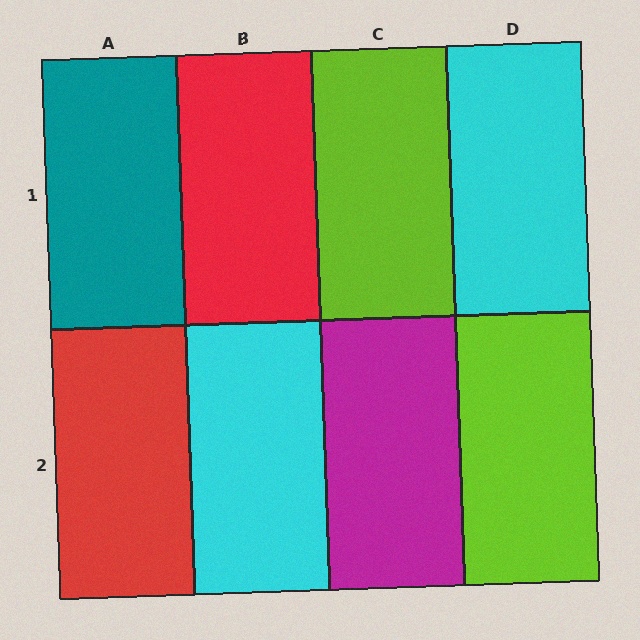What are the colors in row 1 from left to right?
Teal, red, lime, cyan.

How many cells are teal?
1 cell is teal.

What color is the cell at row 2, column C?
Magenta.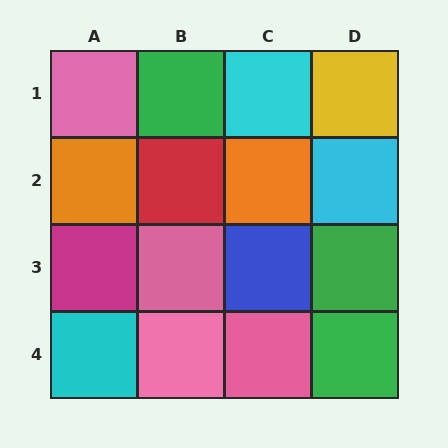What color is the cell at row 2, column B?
Red.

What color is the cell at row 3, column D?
Green.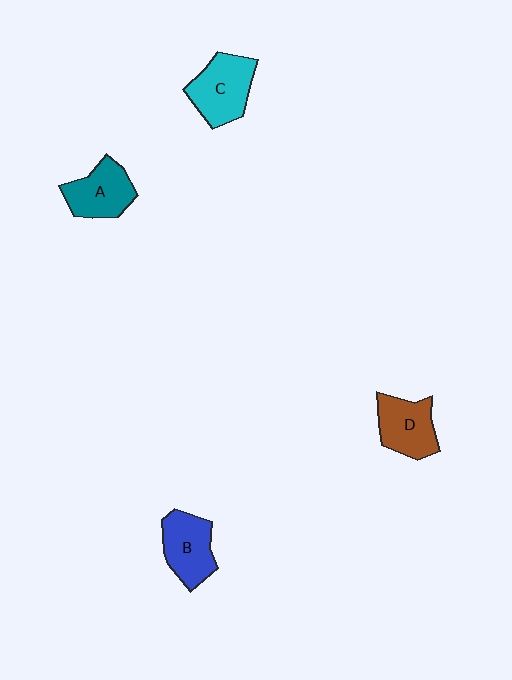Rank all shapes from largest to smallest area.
From largest to smallest: C (cyan), B (blue), D (brown), A (teal).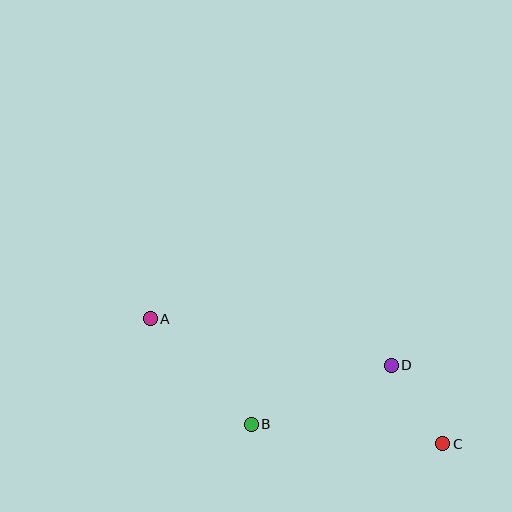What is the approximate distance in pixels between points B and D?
The distance between B and D is approximately 152 pixels.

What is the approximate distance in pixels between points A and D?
The distance between A and D is approximately 246 pixels.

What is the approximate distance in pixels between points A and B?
The distance between A and B is approximately 146 pixels.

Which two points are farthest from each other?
Points A and C are farthest from each other.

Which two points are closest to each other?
Points C and D are closest to each other.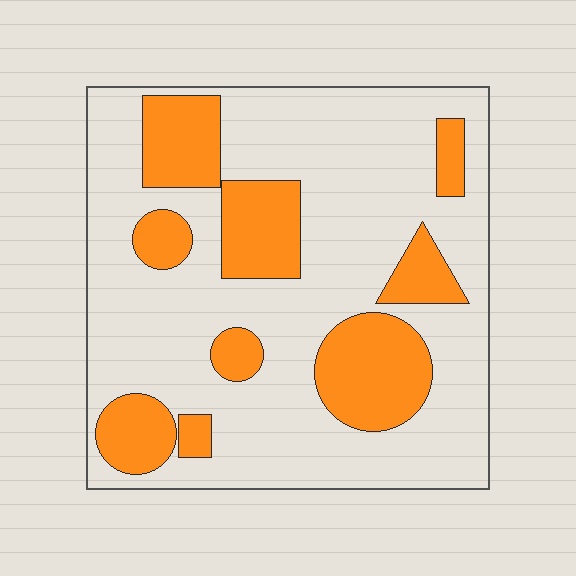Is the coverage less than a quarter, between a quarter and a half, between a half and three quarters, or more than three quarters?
Between a quarter and a half.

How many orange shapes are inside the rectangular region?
9.